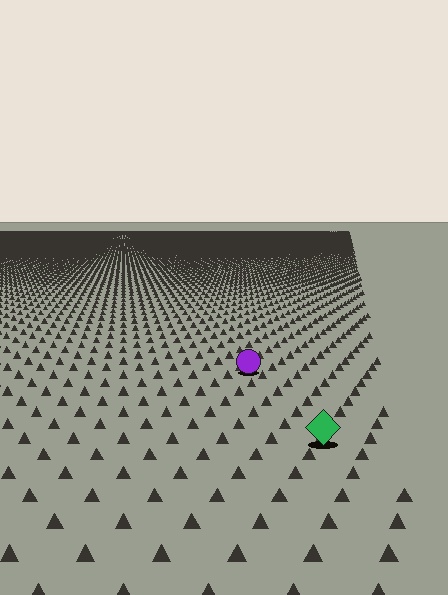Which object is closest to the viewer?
The green diamond is closest. The texture marks near it are larger and more spread out.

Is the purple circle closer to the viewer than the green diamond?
No. The green diamond is closer — you can tell from the texture gradient: the ground texture is coarser near it.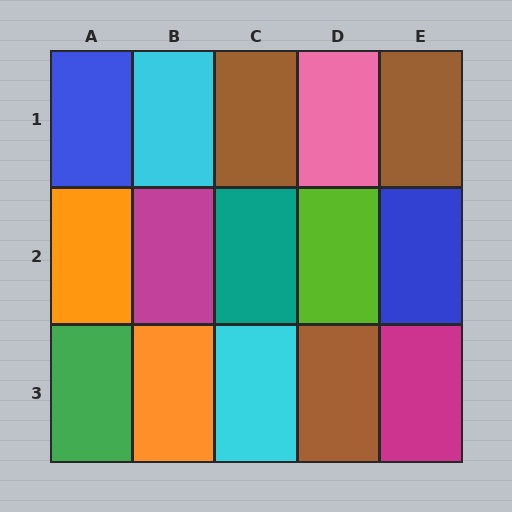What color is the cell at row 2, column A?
Orange.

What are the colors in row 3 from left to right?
Green, orange, cyan, brown, magenta.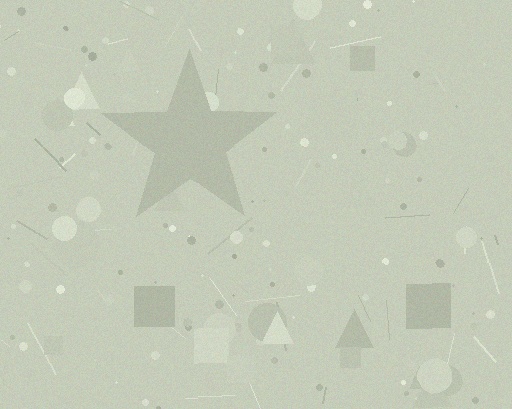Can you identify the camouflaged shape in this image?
The camouflaged shape is a star.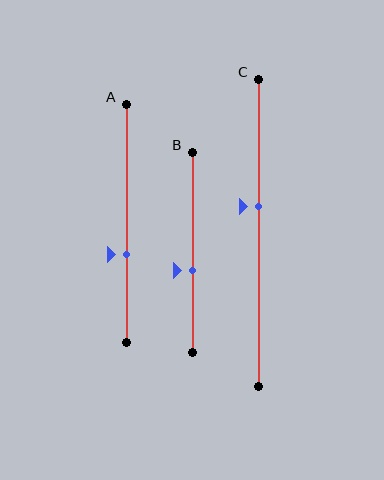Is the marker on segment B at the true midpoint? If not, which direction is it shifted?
No, the marker on segment B is shifted downward by about 9% of the segment length.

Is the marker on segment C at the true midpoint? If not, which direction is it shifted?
No, the marker on segment C is shifted upward by about 9% of the segment length.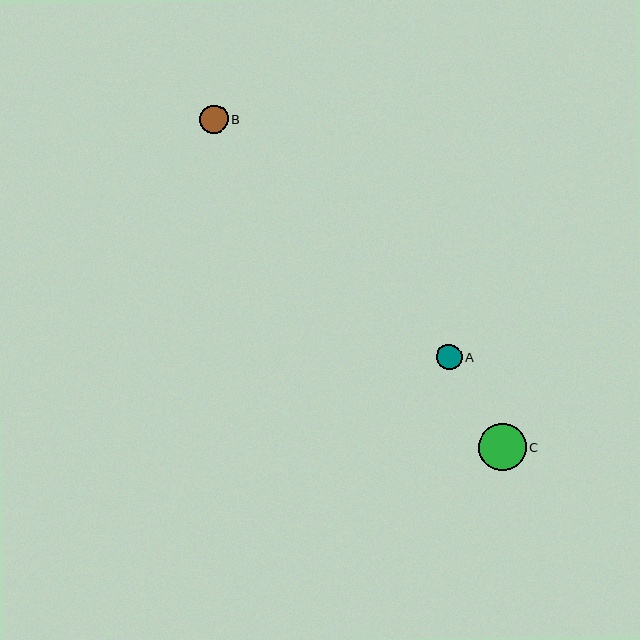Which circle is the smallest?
Circle A is the smallest with a size of approximately 25 pixels.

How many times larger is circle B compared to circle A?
Circle B is approximately 1.1 times the size of circle A.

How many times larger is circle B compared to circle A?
Circle B is approximately 1.1 times the size of circle A.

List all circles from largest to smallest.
From largest to smallest: C, B, A.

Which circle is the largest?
Circle C is the largest with a size of approximately 48 pixels.